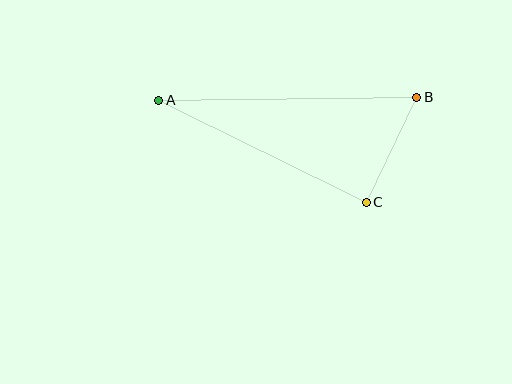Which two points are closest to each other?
Points B and C are closest to each other.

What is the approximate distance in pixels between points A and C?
The distance between A and C is approximately 231 pixels.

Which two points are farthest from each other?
Points A and B are farthest from each other.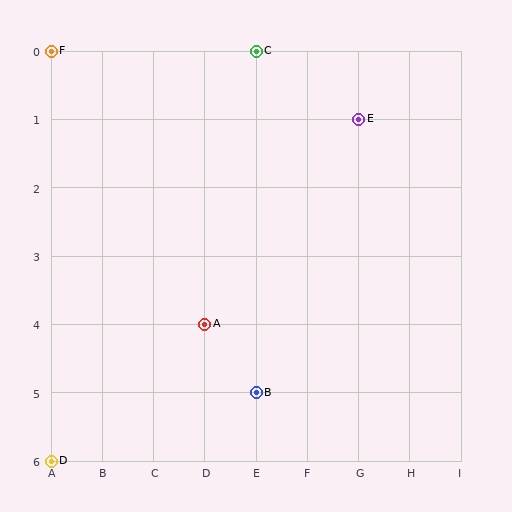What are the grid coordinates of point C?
Point C is at grid coordinates (E, 0).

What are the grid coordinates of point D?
Point D is at grid coordinates (A, 6).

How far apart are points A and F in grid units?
Points A and F are 3 columns and 4 rows apart (about 5.0 grid units diagonally).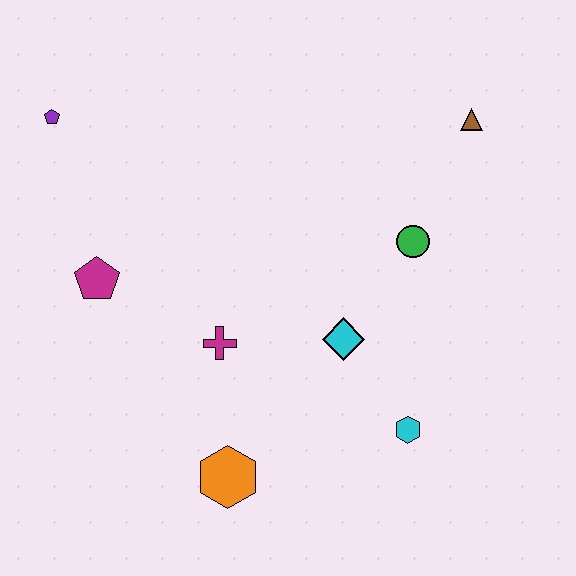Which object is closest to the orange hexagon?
The magenta cross is closest to the orange hexagon.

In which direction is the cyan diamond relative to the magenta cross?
The cyan diamond is to the right of the magenta cross.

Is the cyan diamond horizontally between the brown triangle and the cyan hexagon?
No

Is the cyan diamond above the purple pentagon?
No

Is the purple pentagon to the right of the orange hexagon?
No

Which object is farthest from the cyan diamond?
The purple pentagon is farthest from the cyan diamond.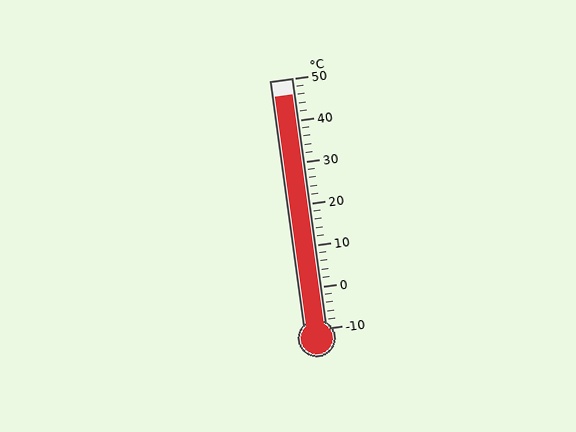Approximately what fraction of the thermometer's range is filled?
The thermometer is filled to approximately 95% of its range.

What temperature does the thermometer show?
The thermometer shows approximately 46°C.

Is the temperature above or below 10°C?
The temperature is above 10°C.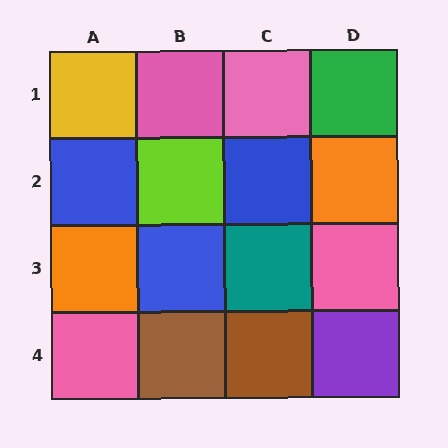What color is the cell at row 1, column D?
Green.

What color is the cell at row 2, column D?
Orange.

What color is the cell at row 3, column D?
Pink.